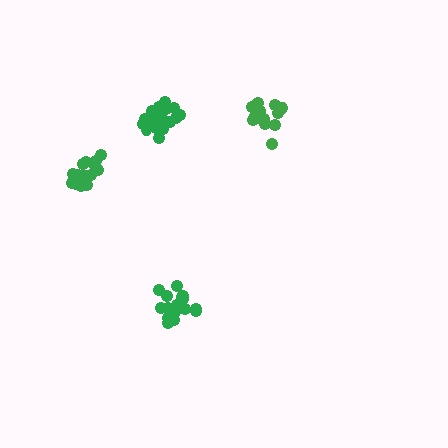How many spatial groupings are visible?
There are 4 spatial groupings.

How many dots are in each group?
Group 1: 18 dots, Group 2: 15 dots, Group 3: 20 dots, Group 4: 21 dots (74 total).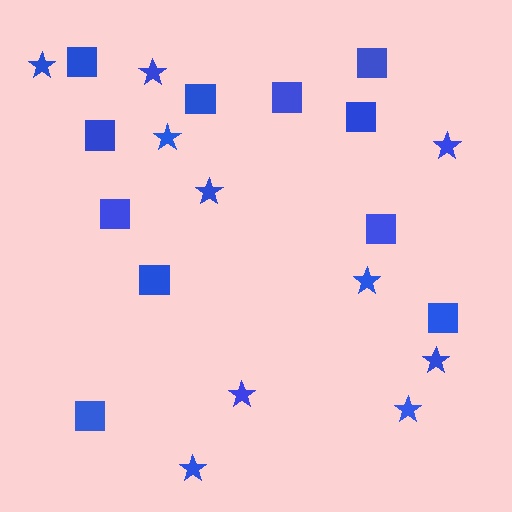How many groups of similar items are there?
There are 2 groups: one group of squares (11) and one group of stars (10).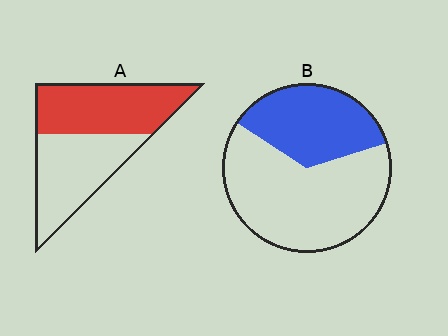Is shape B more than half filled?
No.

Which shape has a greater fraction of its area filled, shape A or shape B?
Shape A.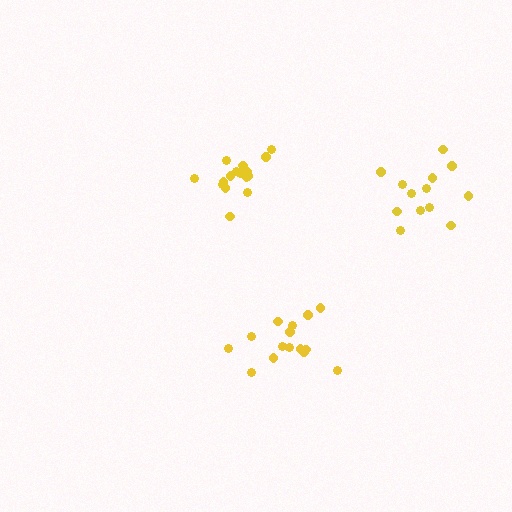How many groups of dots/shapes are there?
There are 3 groups.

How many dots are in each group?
Group 1: 15 dots, Group 2: 16 dots, Group 3: 13 dots (44 total).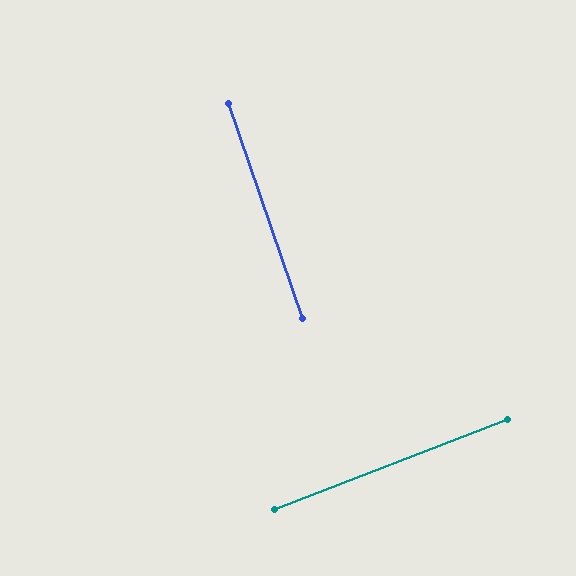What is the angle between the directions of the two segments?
Approximately 88 degrees.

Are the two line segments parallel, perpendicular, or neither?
Perpendicular — they meet at approximately 88°.